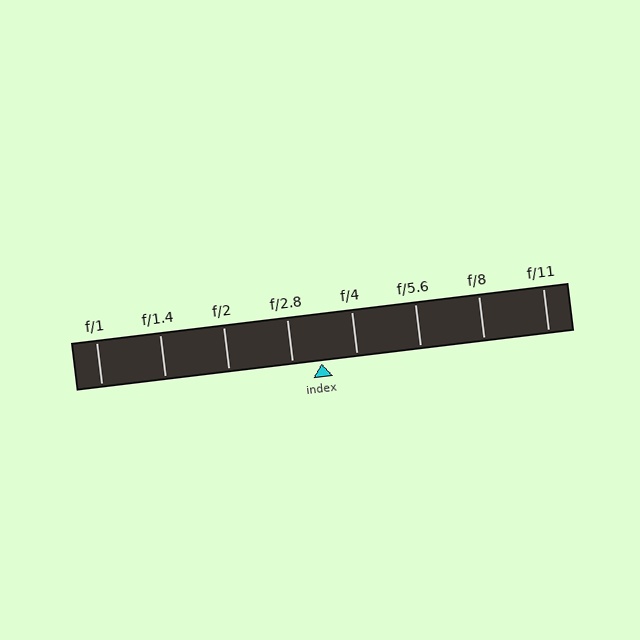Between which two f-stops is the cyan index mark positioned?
The index mark is between f/2.8 and f/4.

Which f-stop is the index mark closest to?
The index mark is closest to f/2.8.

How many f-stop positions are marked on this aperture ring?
There are 8 f-stop positions marked.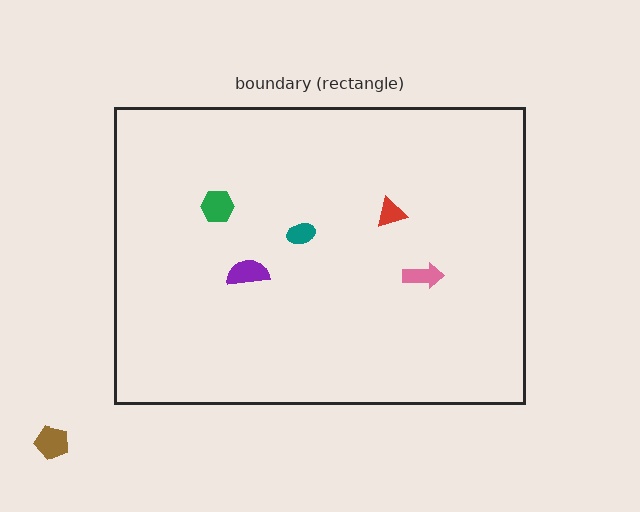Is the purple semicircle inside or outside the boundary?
Inside.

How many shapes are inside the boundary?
5 inside, 1 outside.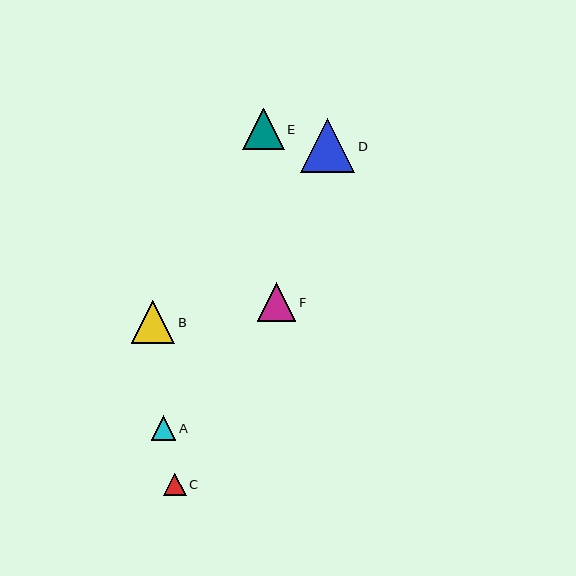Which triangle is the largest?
Triangle D is the largest with a size of approximately 54 pixels.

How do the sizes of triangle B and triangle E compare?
Triangle B and triangle E are approximately the same size.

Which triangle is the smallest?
Triangle C is the smallest with a size of approximately 22 pixels.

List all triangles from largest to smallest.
From largest to smallest: D, B, E, F, A, C.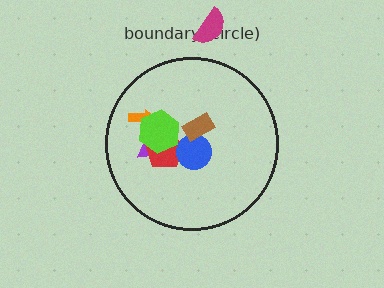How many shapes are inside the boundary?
6 inside, 1 outside.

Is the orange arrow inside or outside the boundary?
Inside.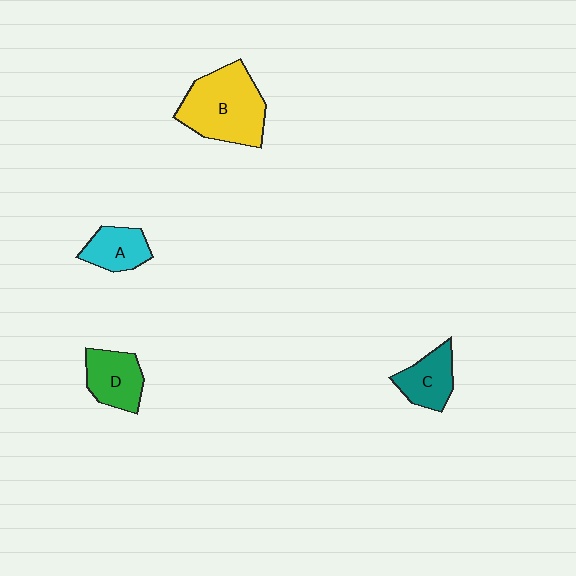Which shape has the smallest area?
Shape A (cyan).